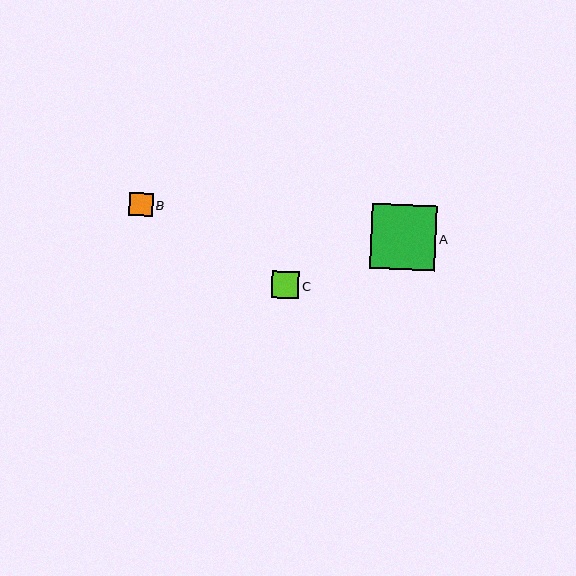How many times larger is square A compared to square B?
Square A is approximately 2.8 times the size of square B.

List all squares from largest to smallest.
From largest to smallest: A, C, B.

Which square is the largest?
Square A is the largest with a size of approximately 65 pixels.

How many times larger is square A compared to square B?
Square A is approximately 2.8 times the size of square B.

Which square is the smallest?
Square B is the smallest with a size of approximately 23 pixels.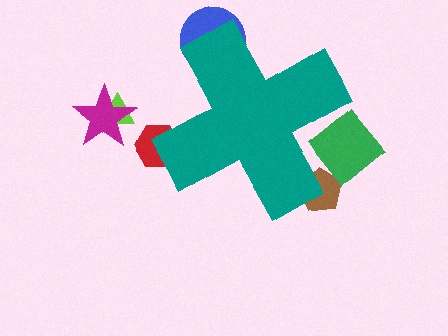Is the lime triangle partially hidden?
No, the lime triangle is fully visible.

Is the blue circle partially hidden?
Yes, the blue circle is partially hidden behind the teal cross.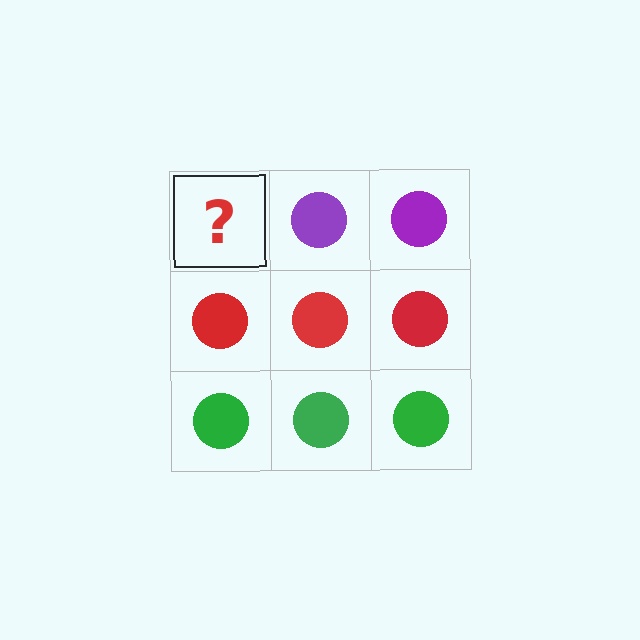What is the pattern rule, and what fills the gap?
The rule is that each row has a consistent color. The gap should be filled with a purple circle.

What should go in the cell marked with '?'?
The missing cell should contain a purple circle.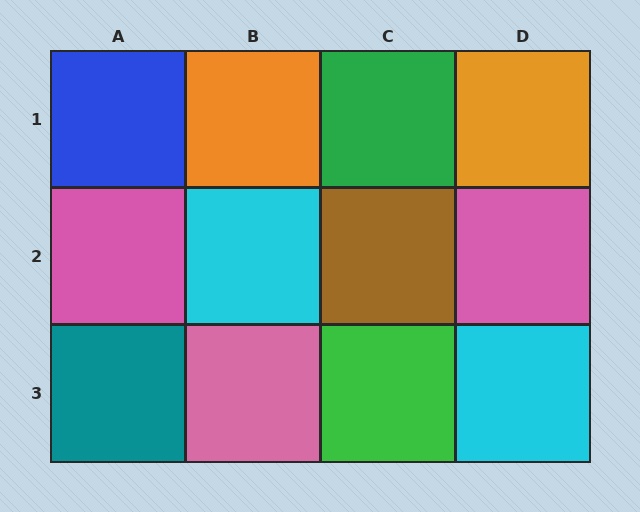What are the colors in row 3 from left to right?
Teal, pink, green, cyan.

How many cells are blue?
1 cell is blue.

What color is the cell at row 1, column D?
Orange.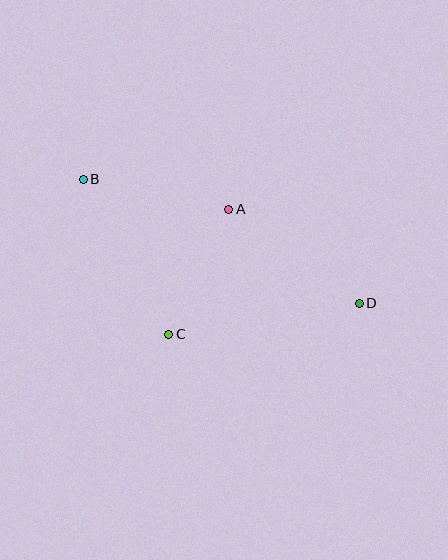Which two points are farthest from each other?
Points B and D are farthest from each other.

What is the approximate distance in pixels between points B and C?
The distance between B and C is approximately 177 pixels.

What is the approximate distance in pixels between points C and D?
The distance between C and D is approximately 193 pixels.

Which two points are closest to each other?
Points A and C are closest to each other.